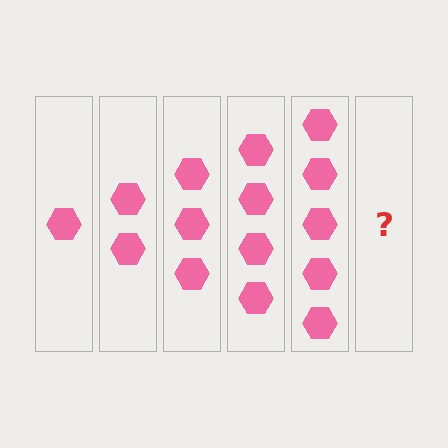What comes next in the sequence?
The next element should be 6 hexagons.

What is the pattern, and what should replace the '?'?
The pattern is that each step adds one more hexagon. The '?' should be 6 hexagons.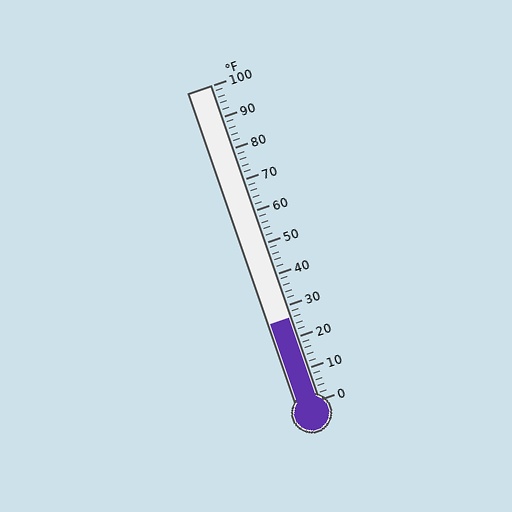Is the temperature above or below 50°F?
The temperature is below 50°F.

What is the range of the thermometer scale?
The thermometer scale ranges from 0°F to 100°F.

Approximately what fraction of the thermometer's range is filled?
The thermometer is filled to approximately 25% of its range.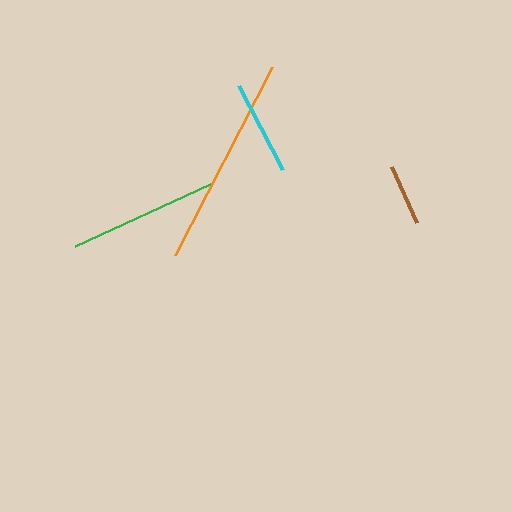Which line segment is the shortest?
The brown line is the shortest at approximately 61 pixels.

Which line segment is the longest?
The orange line is the longest at approximately 211 pixels.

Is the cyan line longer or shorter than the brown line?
The cyan line is longer than the brown line.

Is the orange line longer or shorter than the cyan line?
The orange line is longer than the cyan line.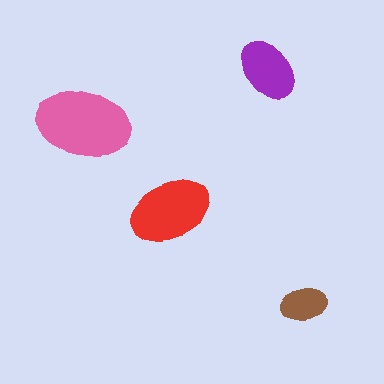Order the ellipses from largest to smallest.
the pink one, the red one, the purple one, the brown one.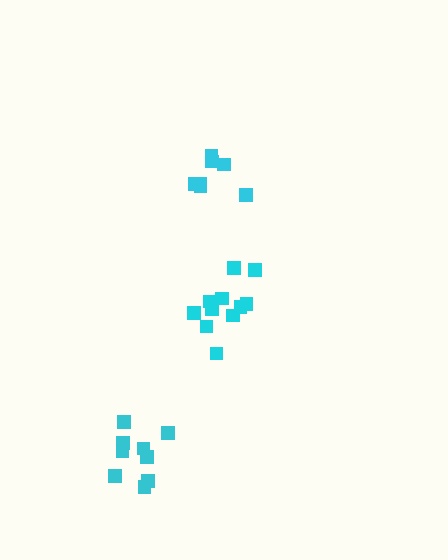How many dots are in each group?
Group 1: 11 dots, Group 2: 7 dots, Group 3: 10 dots (28 total).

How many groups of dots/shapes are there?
There are 3 groups.